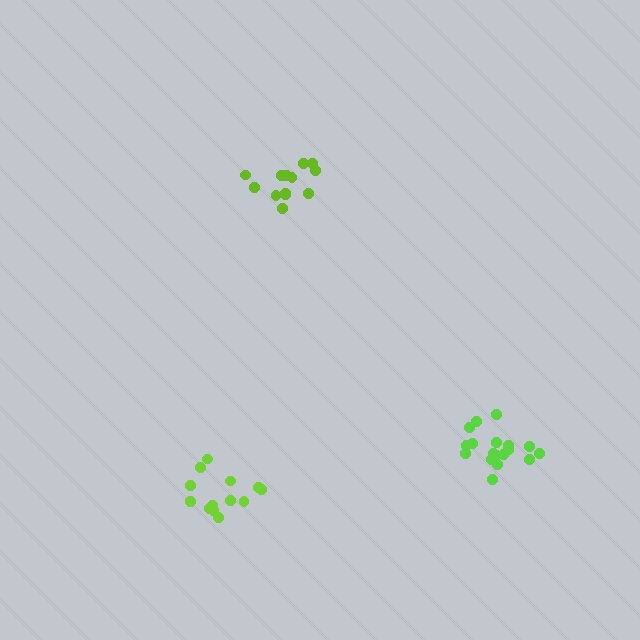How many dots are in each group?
Group 1: 18 dots, Group 2: 14 dots, Group 3: 13 dots (45 total).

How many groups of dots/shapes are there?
There are 3 groups.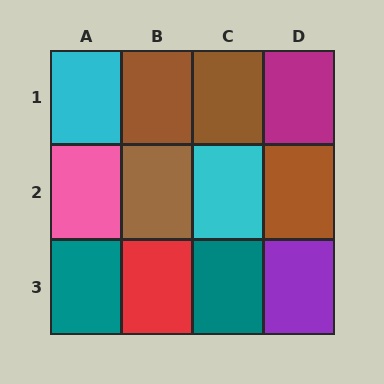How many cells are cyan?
2 cells are cyan.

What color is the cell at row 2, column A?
Pink.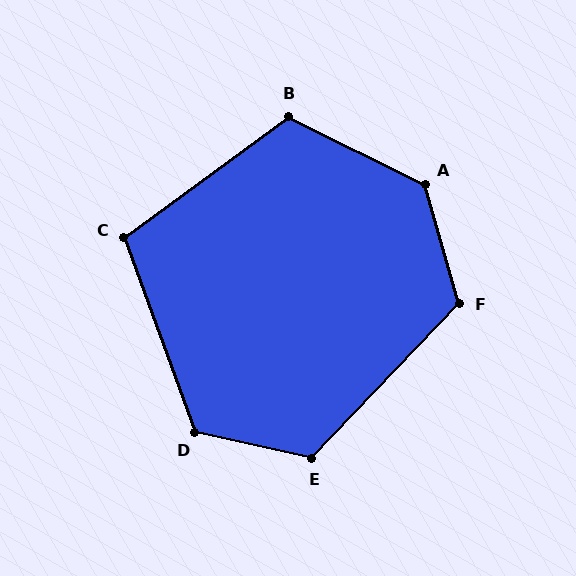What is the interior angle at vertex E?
Approximately 121 degrees (obtuse).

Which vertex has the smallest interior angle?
C, at approximately 106 degrees.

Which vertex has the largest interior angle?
A, at approximately 133 degrees.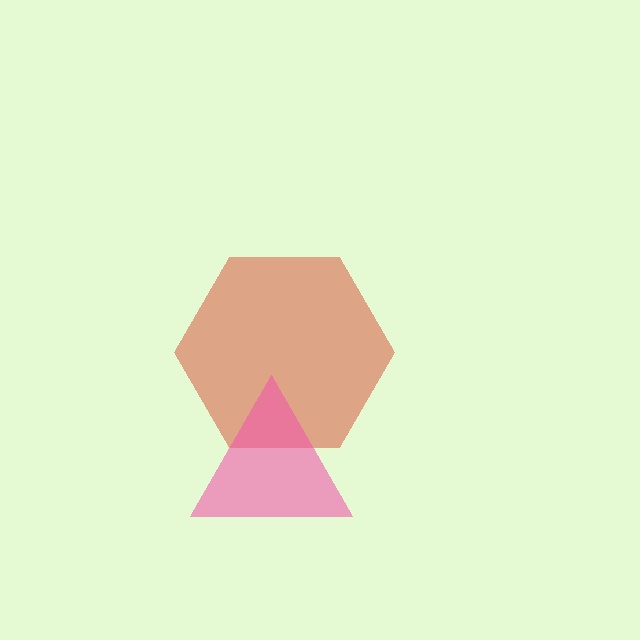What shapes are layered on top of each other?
The layered shapes are: a red hexagon, a pink triangle.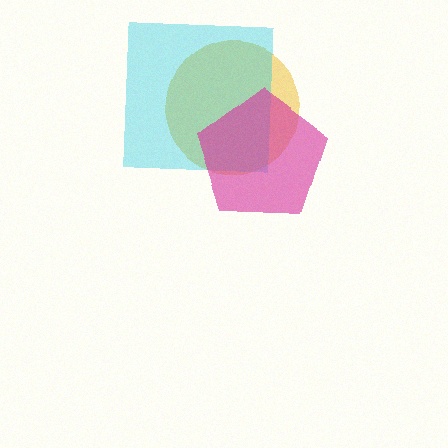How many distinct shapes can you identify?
There are 3 distinct shapes: a yellow circle, a cyan square, a magenta pentagon.